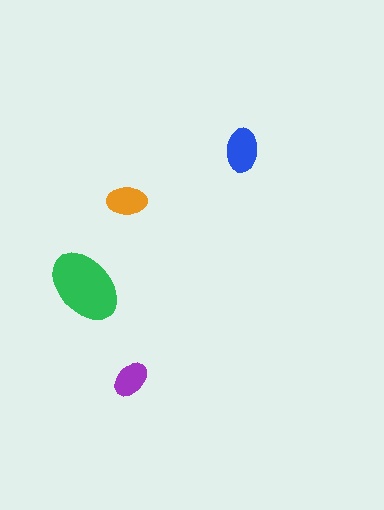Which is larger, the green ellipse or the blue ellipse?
The green one.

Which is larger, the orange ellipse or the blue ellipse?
The blue one.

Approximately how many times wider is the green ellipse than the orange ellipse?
About 2 times wider.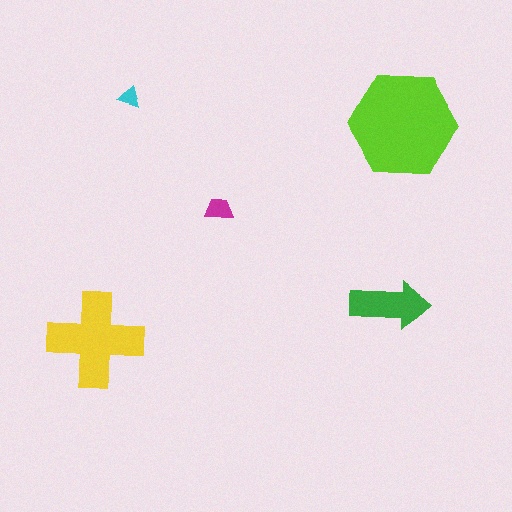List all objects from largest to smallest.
The lime hexagon, the yellow cross, the green arrow, the magenta trapezoid, the cyan triangle.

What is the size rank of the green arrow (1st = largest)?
3rd.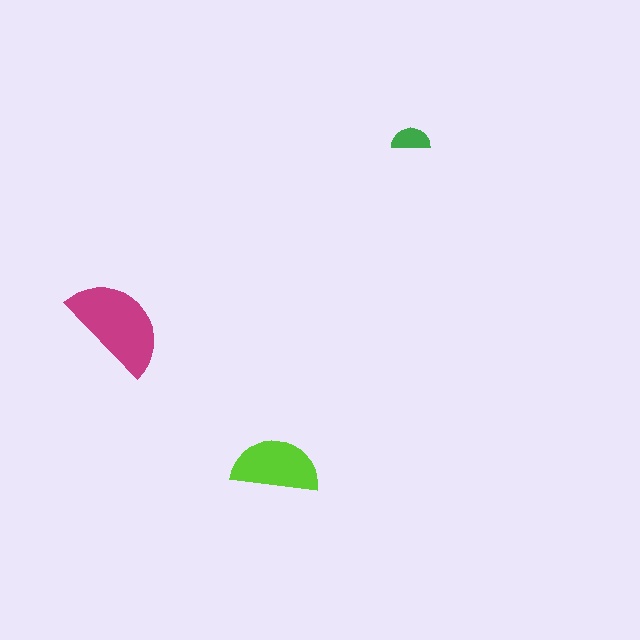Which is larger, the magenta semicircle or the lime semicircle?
The magenta one.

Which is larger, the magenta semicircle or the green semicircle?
The magenta one.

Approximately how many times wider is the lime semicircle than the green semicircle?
About 2.5 times wider.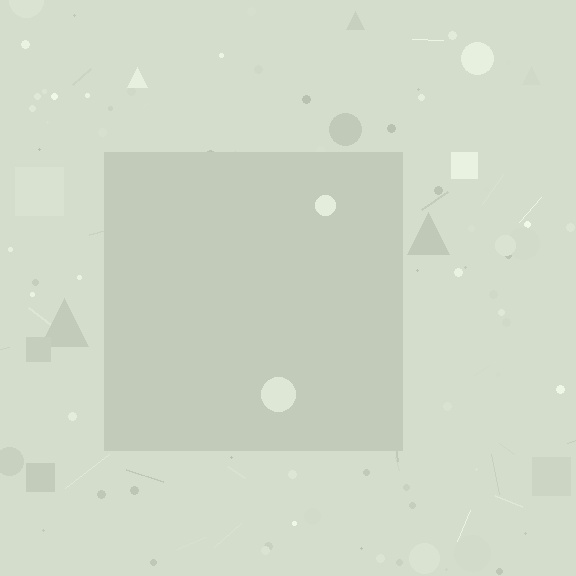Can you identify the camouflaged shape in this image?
The camouflaged shape is a square.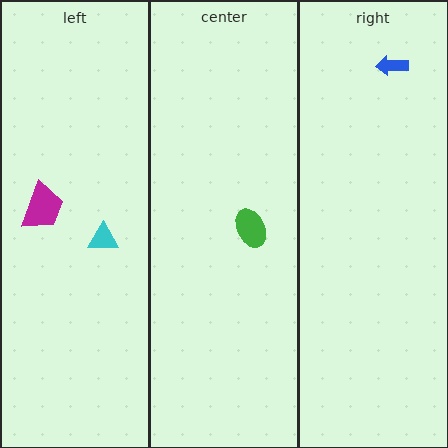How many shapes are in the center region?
1.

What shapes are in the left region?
The cyan triangle, the magenta trapezoid.